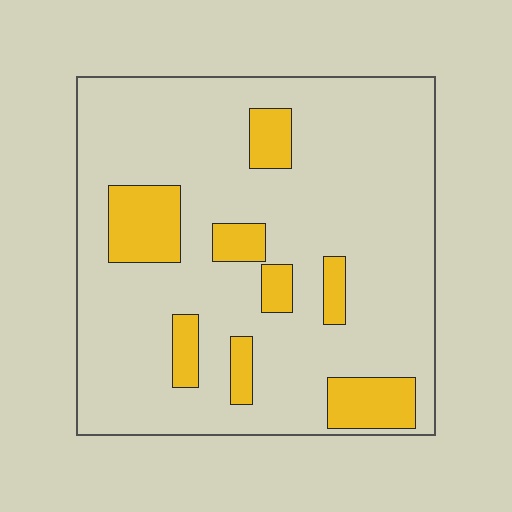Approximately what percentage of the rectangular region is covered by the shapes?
Approximately 15%.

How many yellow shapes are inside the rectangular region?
8.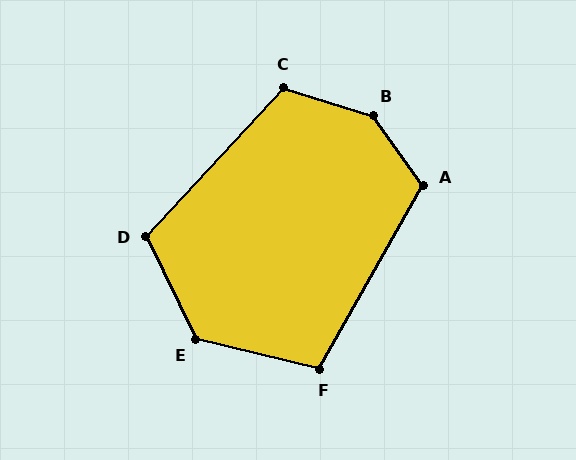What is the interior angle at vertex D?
Approximately 111 degrees (obtuse).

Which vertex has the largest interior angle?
B, at approximately 143 degrees.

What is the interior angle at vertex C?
Approximately 115 degrees (obtuse).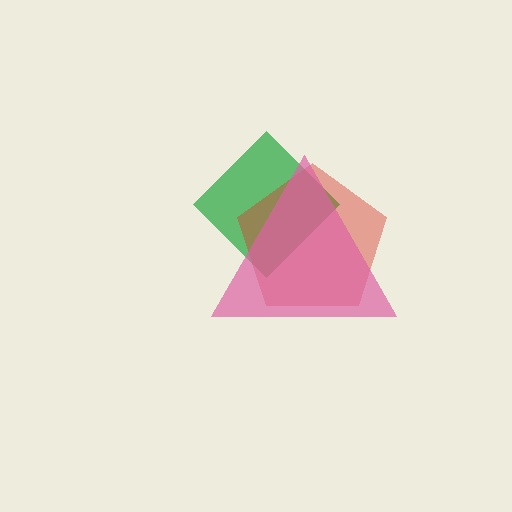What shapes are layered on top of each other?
The layered shapes are: a green diamond, a red pentagon, a pink triangle.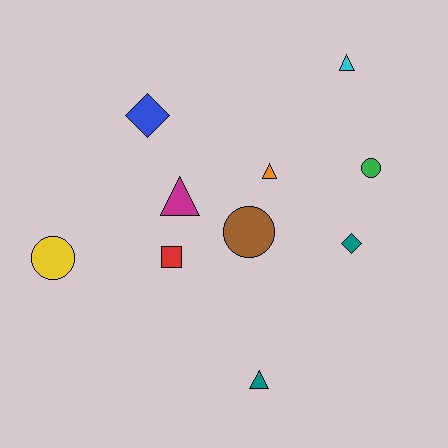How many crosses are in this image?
There are no crosses.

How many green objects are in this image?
There is 1 green object.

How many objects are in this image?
There are 10 objects.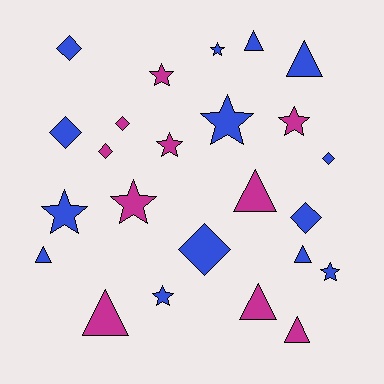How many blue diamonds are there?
There are 5 blue diamonds.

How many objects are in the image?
There are 24 objects.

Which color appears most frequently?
Blue, with 14 objects.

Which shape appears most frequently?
Star, with 9 objects.